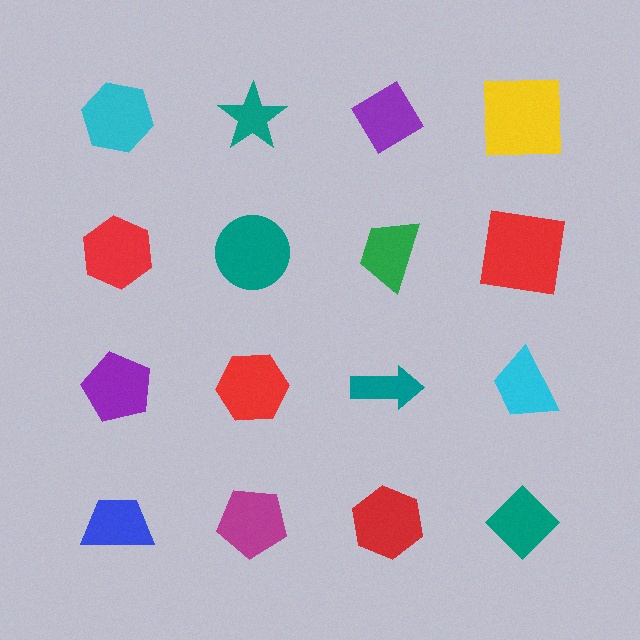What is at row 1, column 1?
A cyan hexagon.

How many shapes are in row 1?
4 shapes.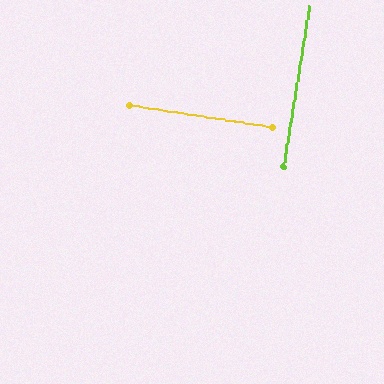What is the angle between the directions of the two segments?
Approximately 90 degrees.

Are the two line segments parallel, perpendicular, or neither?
Perpendicular — they meet at approximately 90°.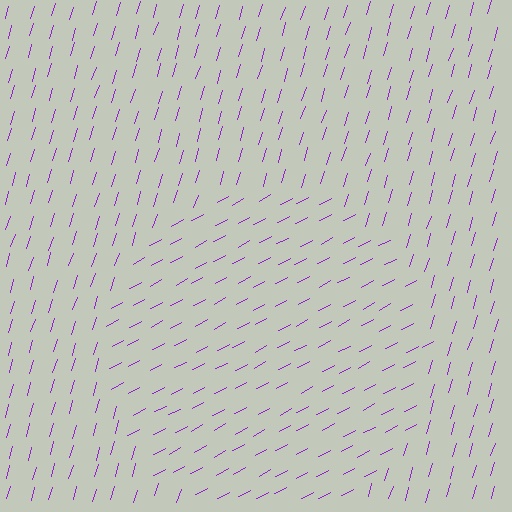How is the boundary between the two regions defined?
The boundary is defined purely by a change in line orientation (approximately 45 degrees difference). All lines are the same color and thickness.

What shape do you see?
I see a circle.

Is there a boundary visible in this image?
Yes, there is a texture boundary formed by a change in line orientation.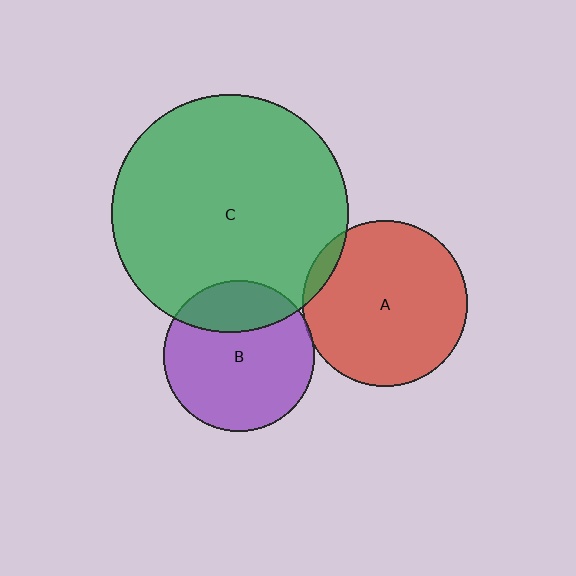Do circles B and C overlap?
Yes.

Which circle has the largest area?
Circle C (green).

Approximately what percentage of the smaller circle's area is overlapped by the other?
Approximately 25%.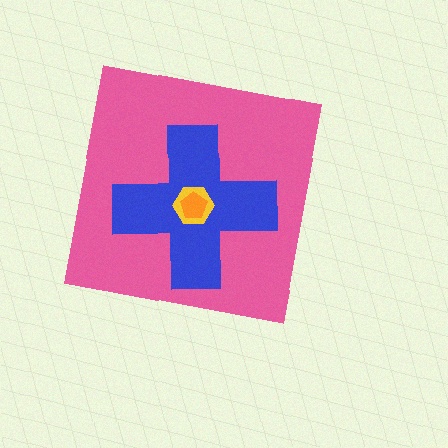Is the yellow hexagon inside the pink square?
Yes.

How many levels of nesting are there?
4.